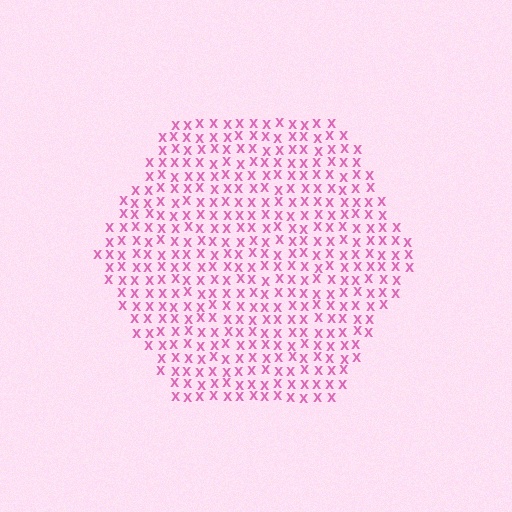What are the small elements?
The small elements are letter X's.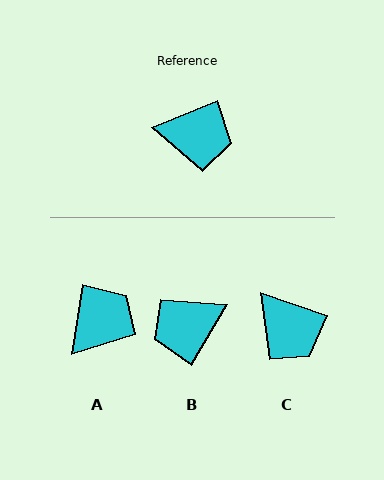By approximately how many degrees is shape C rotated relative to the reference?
Approximately 41 degrees clockwise.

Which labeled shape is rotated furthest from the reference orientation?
B, about 143 degrees away.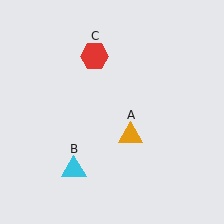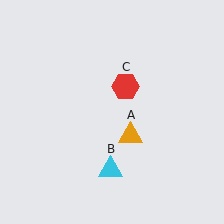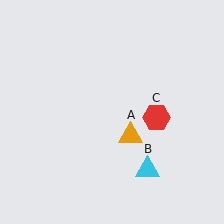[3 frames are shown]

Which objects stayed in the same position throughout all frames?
Orange triangle (object A) remained stationary.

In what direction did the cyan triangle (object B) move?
The cyan triangle (object B) moved right.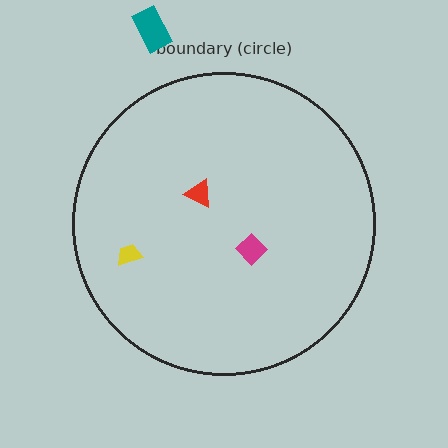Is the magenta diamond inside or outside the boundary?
Inside.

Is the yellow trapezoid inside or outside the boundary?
Inside.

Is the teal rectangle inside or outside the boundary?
Outside.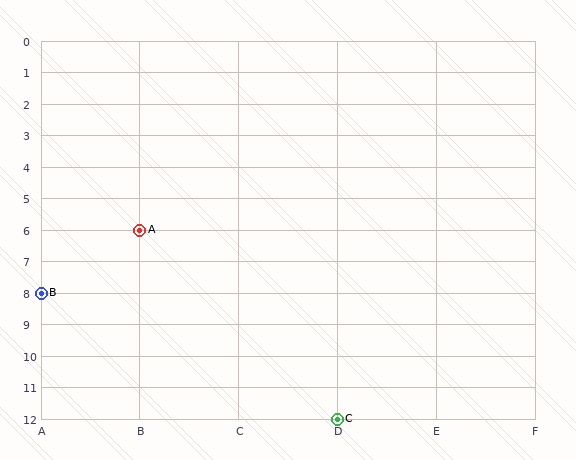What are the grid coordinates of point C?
Point C is at grid coordinates (D, 12).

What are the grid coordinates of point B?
Point B is at grid coordinates (A, 8).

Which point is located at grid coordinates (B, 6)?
Point A is at (B, 6).